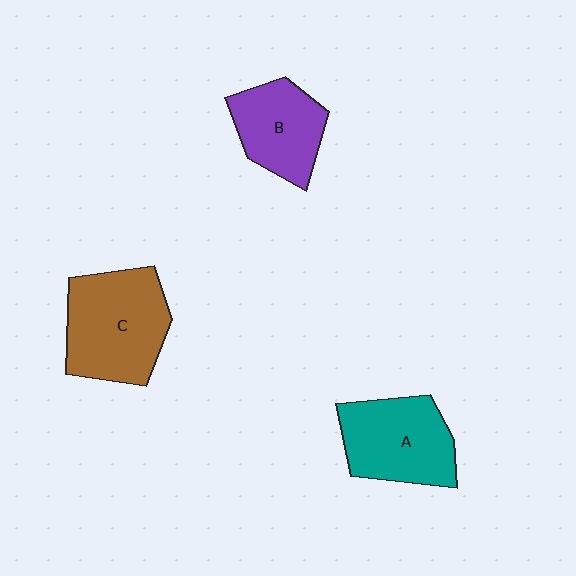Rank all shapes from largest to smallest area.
From largest to smallest: C (brown), A (teal), B (purple).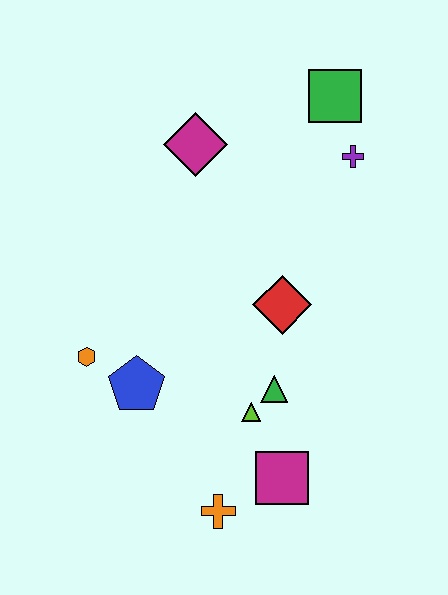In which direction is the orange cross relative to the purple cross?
The orange cross is below the purple cross.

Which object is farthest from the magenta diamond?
The orange cross is farthest from the magenta diamond.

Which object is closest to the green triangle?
The lime triangle is closest to the green triangle.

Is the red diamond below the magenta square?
No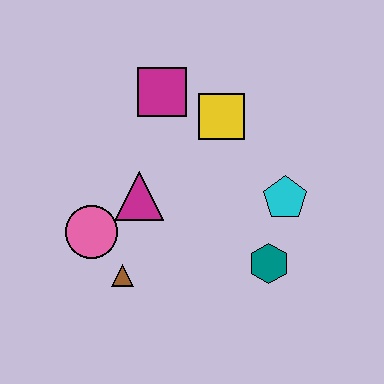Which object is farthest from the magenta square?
The teal hexagon is farthest from the magenta square.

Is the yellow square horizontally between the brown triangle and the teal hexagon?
Yes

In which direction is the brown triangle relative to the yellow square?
The brown triangle is below the yellow square.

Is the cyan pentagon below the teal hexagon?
No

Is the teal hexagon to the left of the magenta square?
No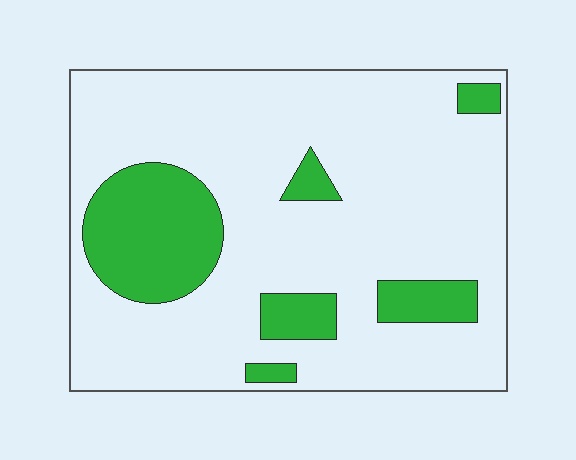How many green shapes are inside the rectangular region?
6.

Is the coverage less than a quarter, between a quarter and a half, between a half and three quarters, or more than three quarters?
Less than a quarter.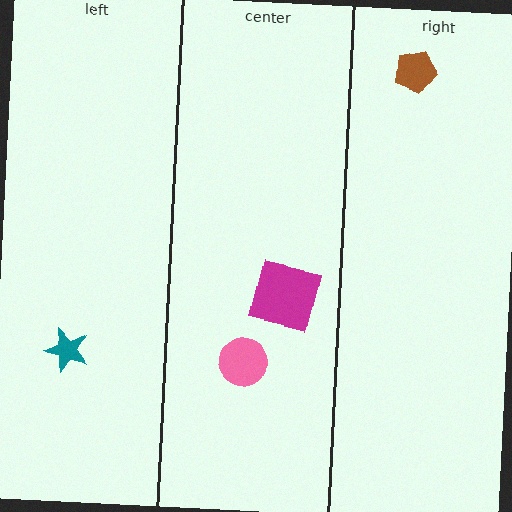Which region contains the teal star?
The left region.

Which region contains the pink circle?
The center region.